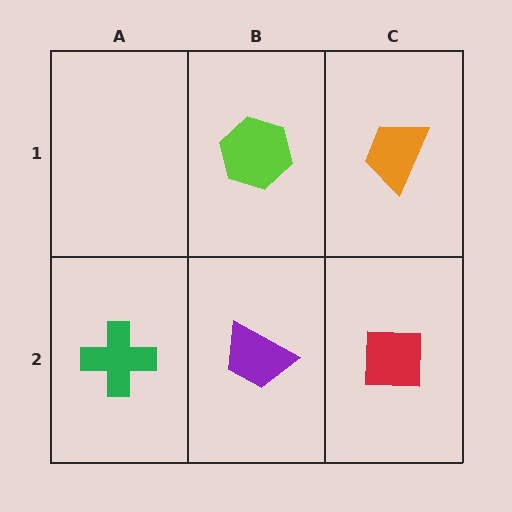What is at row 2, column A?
A green cross.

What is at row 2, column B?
A purple trapezoid.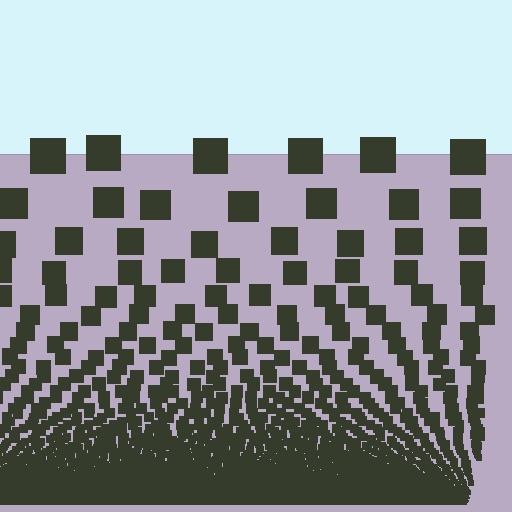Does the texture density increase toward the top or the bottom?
Density increases toward the bottom.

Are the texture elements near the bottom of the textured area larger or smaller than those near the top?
Smaller. The gradient is inverted — elements near the bottom are smaller and denser.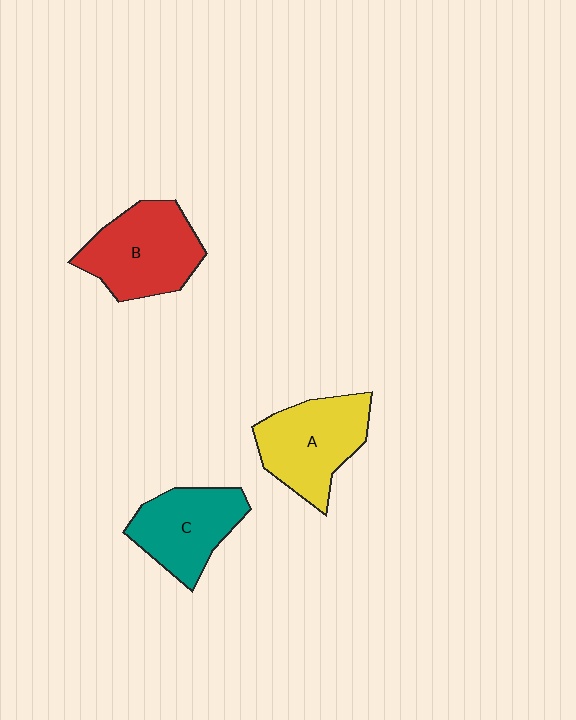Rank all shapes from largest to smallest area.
From largest to smallest: B (red), A (yellow), C (teal).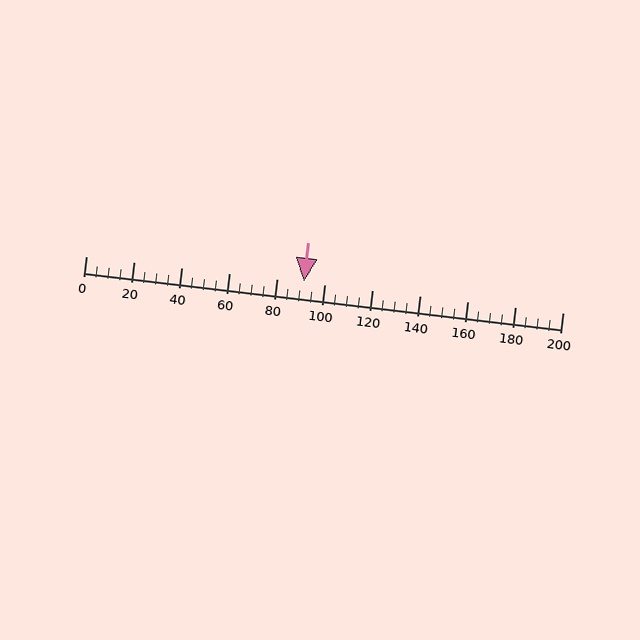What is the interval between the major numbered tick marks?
The major tick marks are spaced 20 units apart.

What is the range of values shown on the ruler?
The ruler shows values from 0 to 200.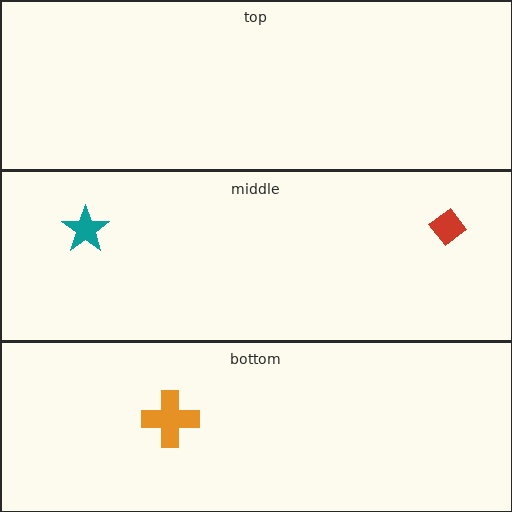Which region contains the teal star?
The middle region.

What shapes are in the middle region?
The teal star, the red diamond.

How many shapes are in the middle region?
2.